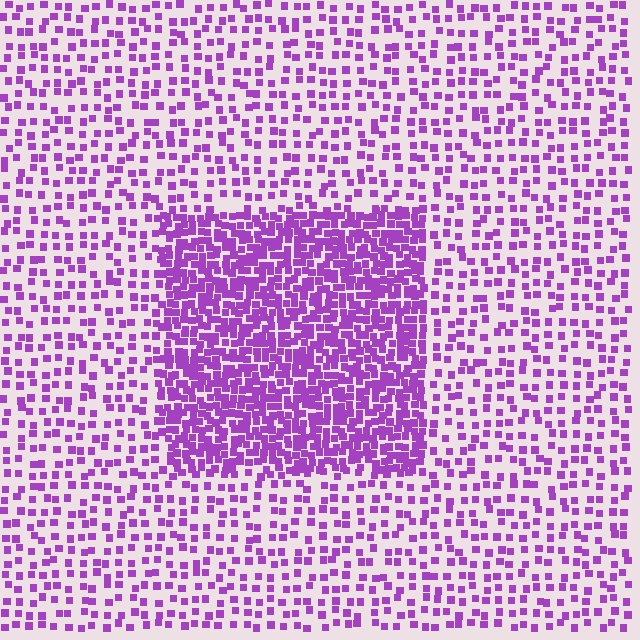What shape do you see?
I see a rectangle.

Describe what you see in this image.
The image contains small purple elements arranged at two different densities. A rectangle-shaped region is visible where the elements are more densely packed than the surrounding area.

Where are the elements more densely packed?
The elements are more densely packed inside the rectangle boundary.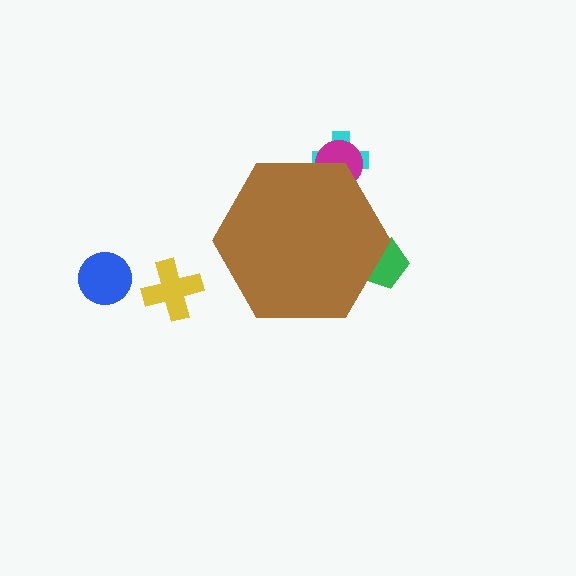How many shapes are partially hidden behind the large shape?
3 shapes are partially hidden.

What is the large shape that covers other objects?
A brown hexagon.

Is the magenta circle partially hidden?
Yes, the magenta circle is partially hidden behind the brown hexagon.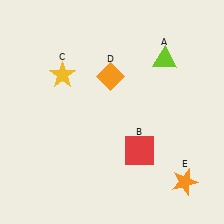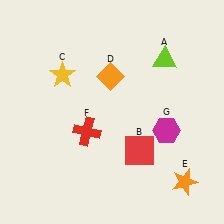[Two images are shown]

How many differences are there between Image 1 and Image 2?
There are 2 differences between the two images.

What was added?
A red cross (F), a magenta hexagon (G) were added in Image 2.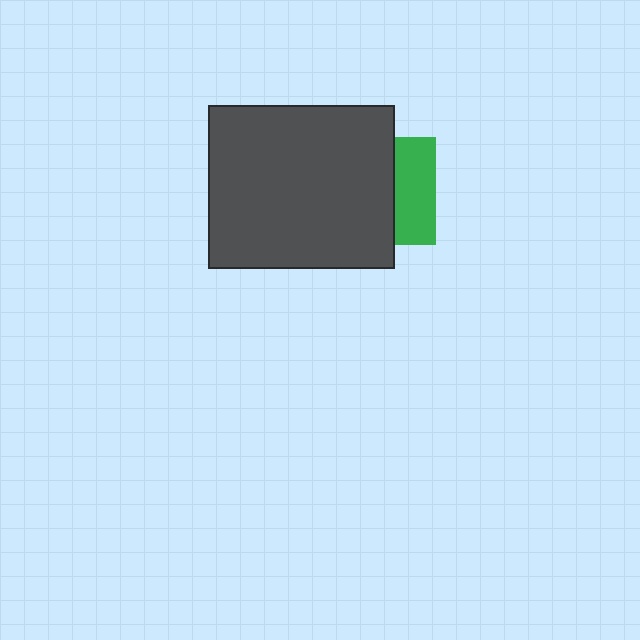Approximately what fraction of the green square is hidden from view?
Roughly 63% of the green square is hidden behind the dark gray rectangle.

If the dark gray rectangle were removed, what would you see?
You would see the complete green square.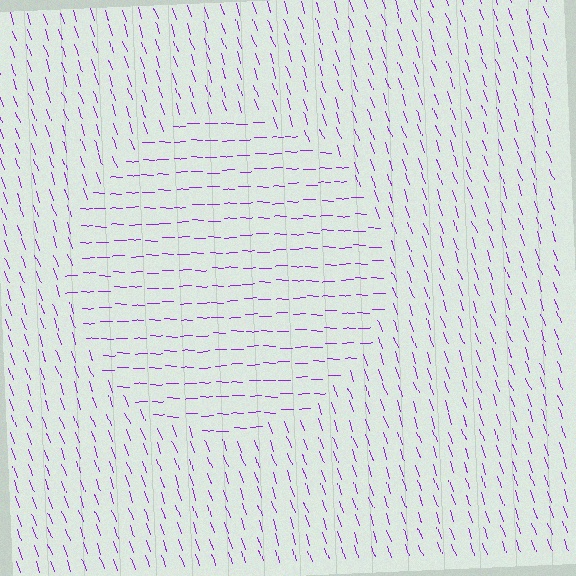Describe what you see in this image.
The image is filled with small purple line segments. A circle region in the image has lines oriented differently from the surrounding lines, creating a visible texture boundary.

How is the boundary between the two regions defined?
The boundary is defined purely by a change in line orientation (approximately 69 degrees difference). All lines are the same color and thickness.